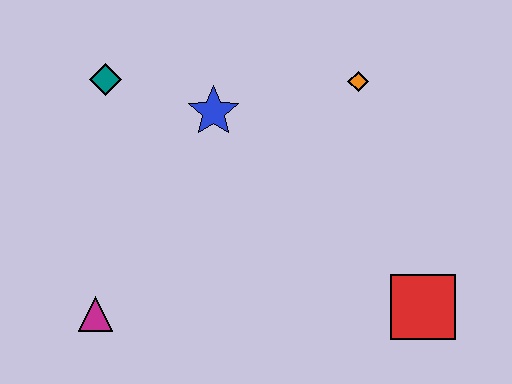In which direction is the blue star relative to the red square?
The blue star is to the left of the red square.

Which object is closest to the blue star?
The teal diamond is closest to the blue star.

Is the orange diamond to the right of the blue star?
Yes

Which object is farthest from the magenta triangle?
The orange diamond is farthest from the magenta triangle.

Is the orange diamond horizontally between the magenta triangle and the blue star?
No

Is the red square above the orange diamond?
No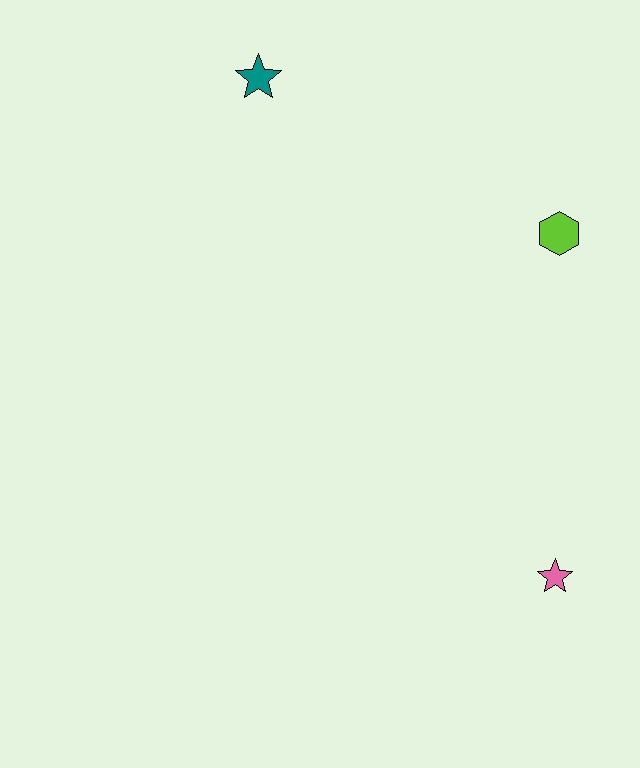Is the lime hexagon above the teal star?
No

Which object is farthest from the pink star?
The teal star is farthest from the pink star.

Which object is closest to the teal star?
The lime hexagon is closest to the teal star.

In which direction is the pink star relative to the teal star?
The pink star is below the teal star.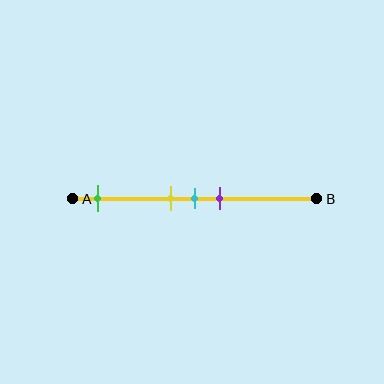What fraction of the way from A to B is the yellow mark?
The yellow mark is approximately 40% (0.4) of the way from A to B.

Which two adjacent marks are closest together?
The yellow and cyan marks are the closest adjacent pair.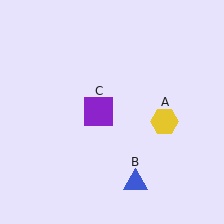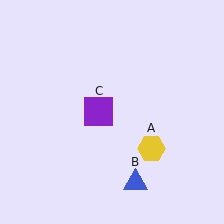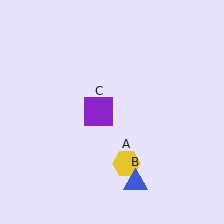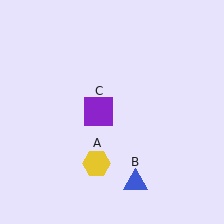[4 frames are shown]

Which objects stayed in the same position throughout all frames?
Blue triangle (object B) and purple square (object C) remained stationary.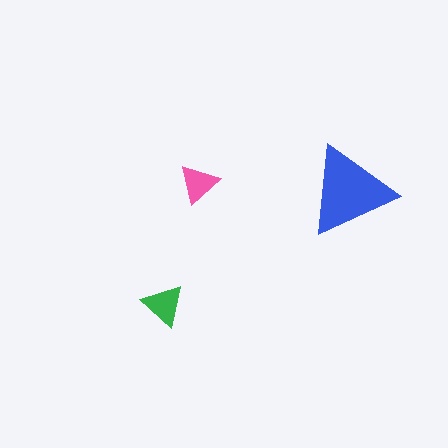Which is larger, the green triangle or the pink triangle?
The green one.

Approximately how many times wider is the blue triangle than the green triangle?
About 2 times wider.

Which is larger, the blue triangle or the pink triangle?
The blue one.